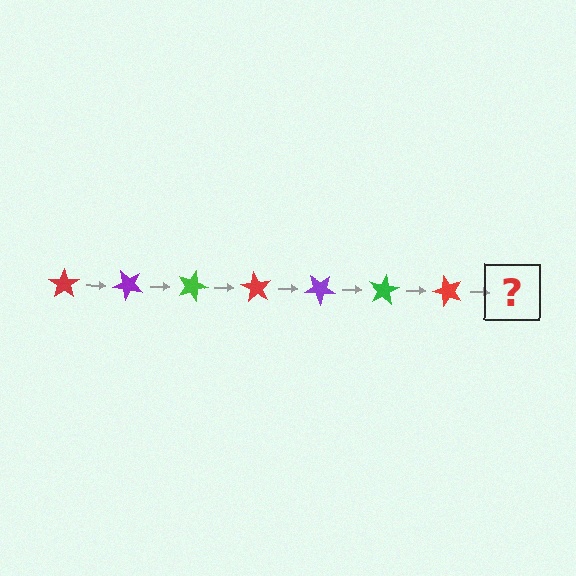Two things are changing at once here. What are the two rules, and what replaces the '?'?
The two rules are that it rotates 45 degrees each step and the color cycles through red, purple, and green. The '?' should be a purple star, rotated 315 degrees from the start.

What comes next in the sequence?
The next element should be a purple star, rotated 315 degrees from the start.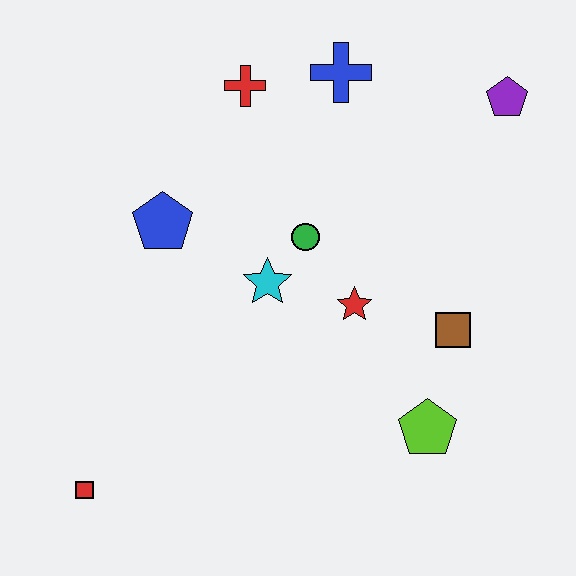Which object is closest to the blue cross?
The red cross is closest to the blue cross.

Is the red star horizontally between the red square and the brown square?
Yes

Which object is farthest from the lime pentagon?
The red cross is farthest from the lime pentagon.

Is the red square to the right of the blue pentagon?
No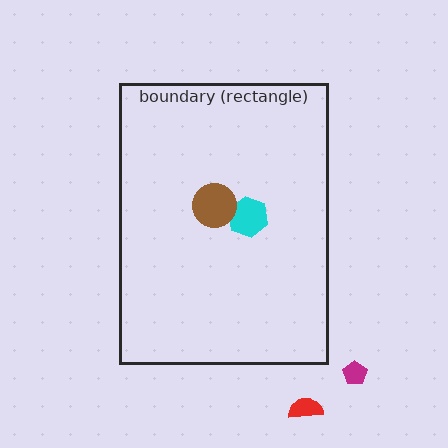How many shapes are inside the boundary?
2 inside, 2 outside.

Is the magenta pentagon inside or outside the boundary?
Outside.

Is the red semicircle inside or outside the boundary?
Outside.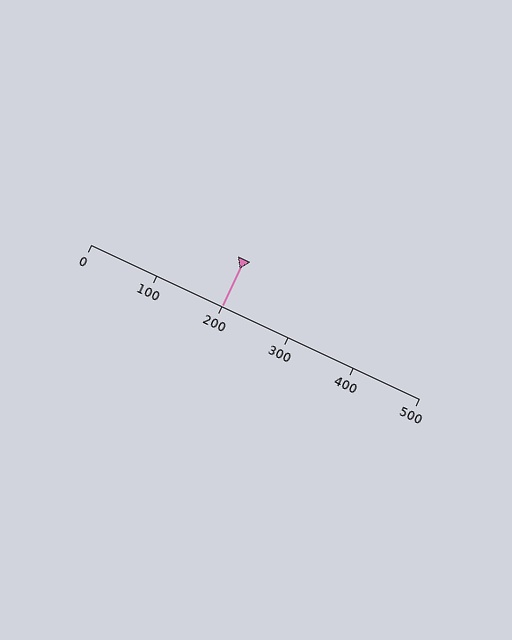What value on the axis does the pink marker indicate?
The marker indicates approximately 200.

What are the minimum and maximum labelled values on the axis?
The axis runs from 0 to 500.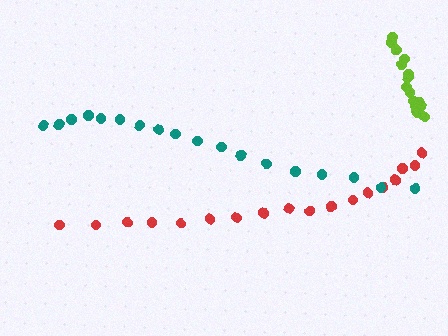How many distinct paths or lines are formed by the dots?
There are 3 distinct paths.